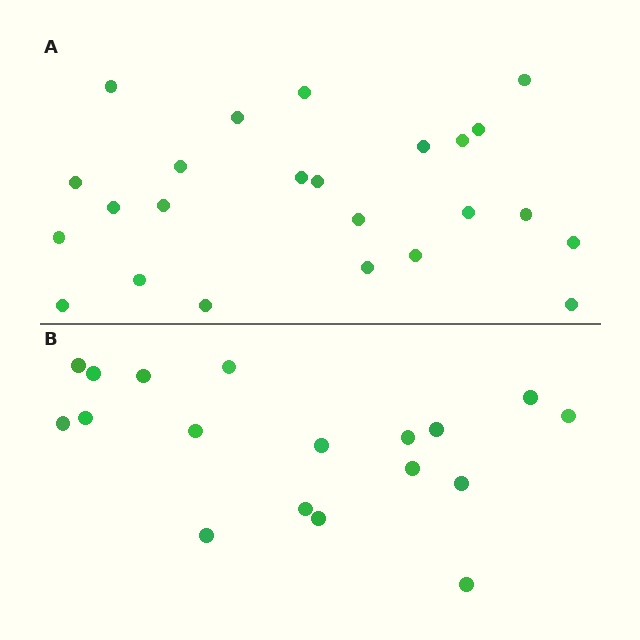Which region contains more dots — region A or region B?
Region A (the top region) has more dots.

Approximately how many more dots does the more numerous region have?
Region A has about 6 more dots than region B.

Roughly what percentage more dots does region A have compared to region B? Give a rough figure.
About 35% more.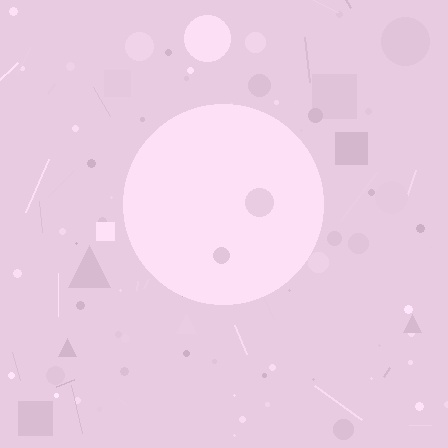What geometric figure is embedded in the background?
A circle is embedded in the background.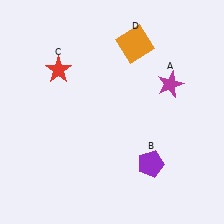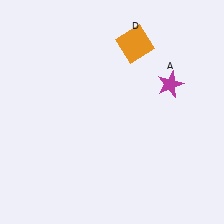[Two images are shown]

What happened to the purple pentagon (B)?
The purple pentagon (B) was removed in Image 2. It was in the bottom-right area of Image 1.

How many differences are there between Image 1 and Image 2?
There are 2 differences between the two images.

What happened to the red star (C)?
The red star (C) was removed in Image 2. It was in the top-left area of Image 1.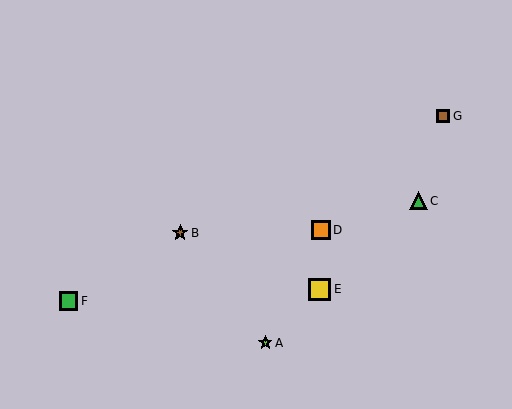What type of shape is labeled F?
Shape F is a green square.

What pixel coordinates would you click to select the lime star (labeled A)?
Click at (265, 343) to select the lime star A.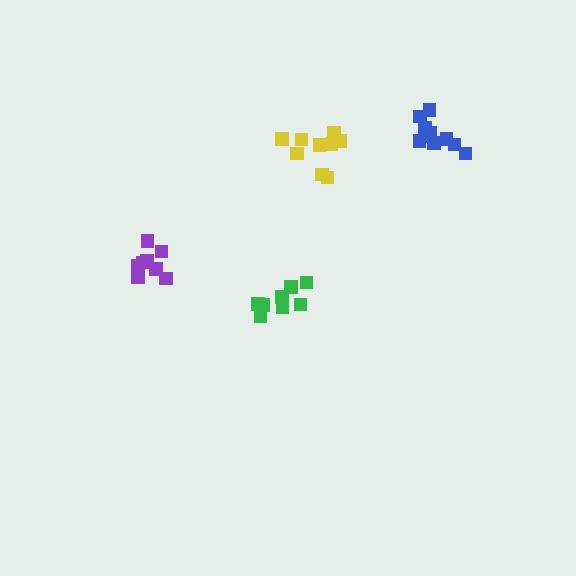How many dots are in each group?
Group 1: 9 dots, Group 2: 8 dots, Group 3: 10 dots, Group 4: 8 dots (35 total).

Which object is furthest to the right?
The blue cluster is rightmost.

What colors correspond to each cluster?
The clusters are colored: yellow, purple, blue, green.